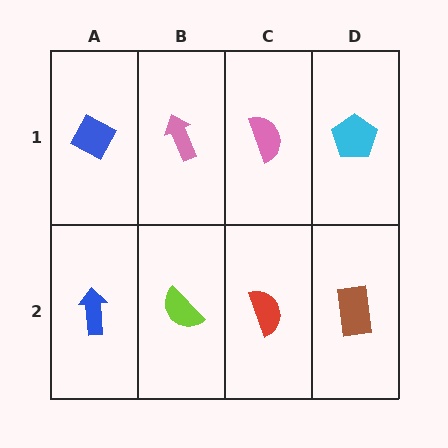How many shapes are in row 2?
4 shapes.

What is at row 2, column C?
A red semicircle.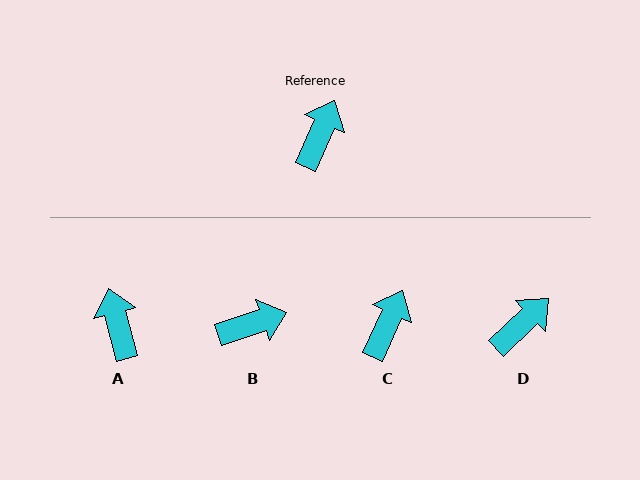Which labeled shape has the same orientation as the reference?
C.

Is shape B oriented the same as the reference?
No, it is off by about 47 degrees.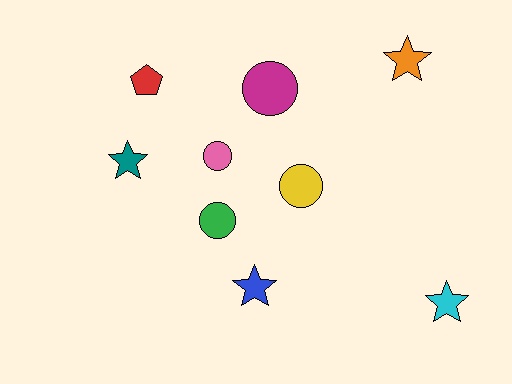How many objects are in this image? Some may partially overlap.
There are 9 objects.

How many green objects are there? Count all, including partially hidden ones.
There is 1 green object.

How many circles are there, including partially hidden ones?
There are 4 circles.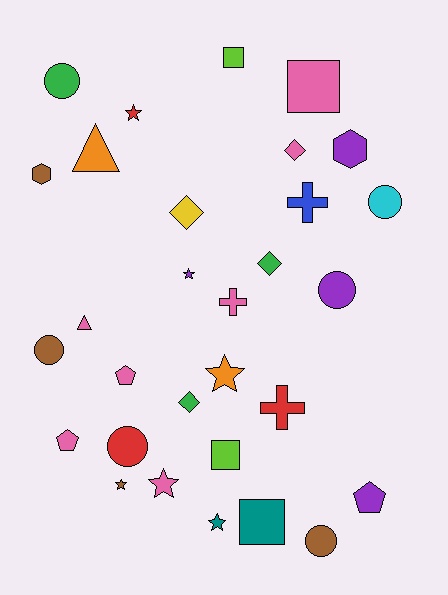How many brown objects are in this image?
There are 4 brown objects.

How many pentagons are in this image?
There are 3 pentagons.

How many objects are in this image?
There are 30 objects.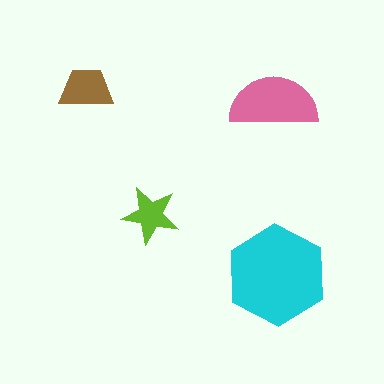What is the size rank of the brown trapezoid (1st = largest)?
3rd.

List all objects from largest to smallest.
The cyan hexagon, the pink semicircle, the brown trapezoid, the lime star.